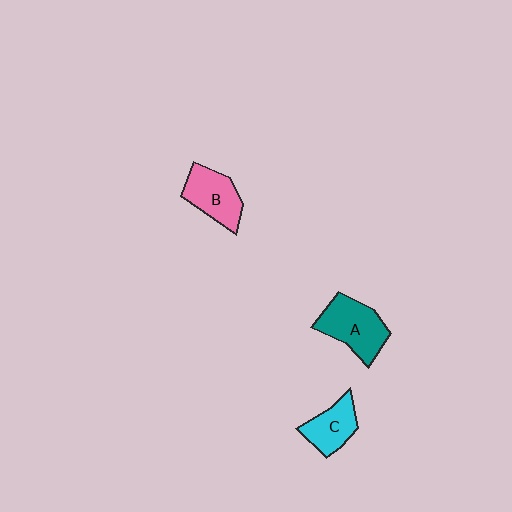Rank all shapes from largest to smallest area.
From largest to smallest: A (teal), B (pink), C (cyan).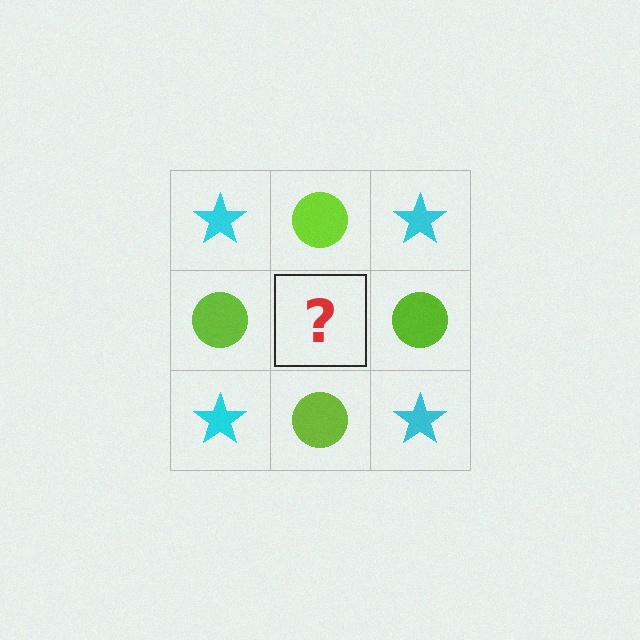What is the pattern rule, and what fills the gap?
The rule is that it alternates cyan star and lime circle in a checkerboard pattern. The gap should be filled with a cyan star.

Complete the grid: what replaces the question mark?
The question mark should be replaced with a cyan star.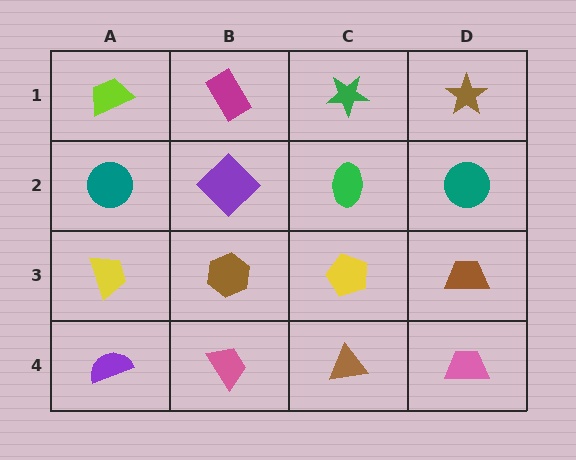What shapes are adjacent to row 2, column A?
A lime trapezoid (row 1, column A), a yellow trapezoid (row 3, column A), a purple diamond (row 2, column B).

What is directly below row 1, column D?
A teal circle.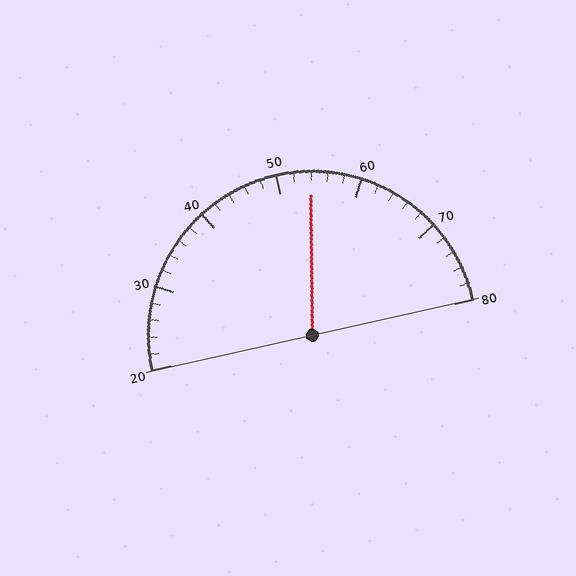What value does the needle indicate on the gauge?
The needle indicates approximately 54.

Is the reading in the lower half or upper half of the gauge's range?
The reading is in the upper half of the range (20 to 80).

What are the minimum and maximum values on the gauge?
The gauge ranges from 20 to 80.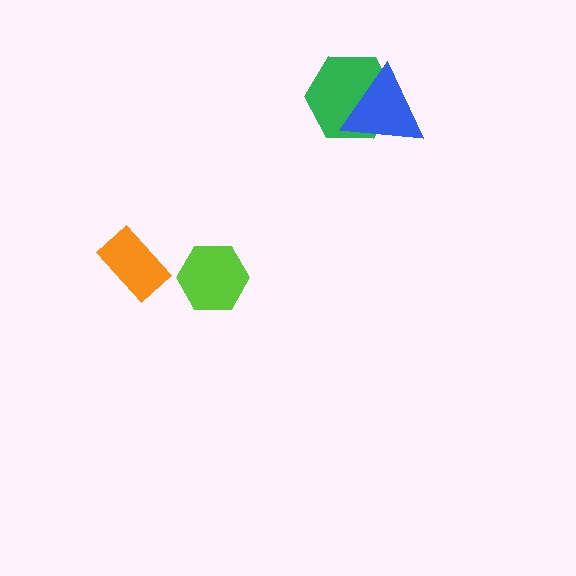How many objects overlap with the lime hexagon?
0 objects overlap with the lime hexagon.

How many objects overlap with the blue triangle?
1 object overlaps with the blue triangle.